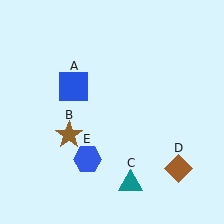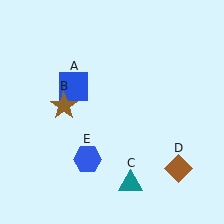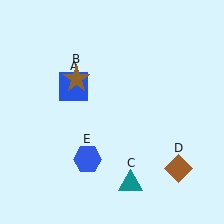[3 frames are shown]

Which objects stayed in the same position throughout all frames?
Blue square (object A) and teal triangle (object C) and brown diamond (object D) and blue hexagon (object E) remained stationary.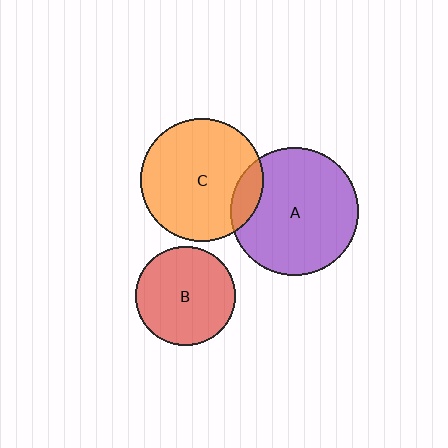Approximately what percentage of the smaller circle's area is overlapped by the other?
Approximately 10%.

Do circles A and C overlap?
Yes.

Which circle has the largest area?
Circle A (purple).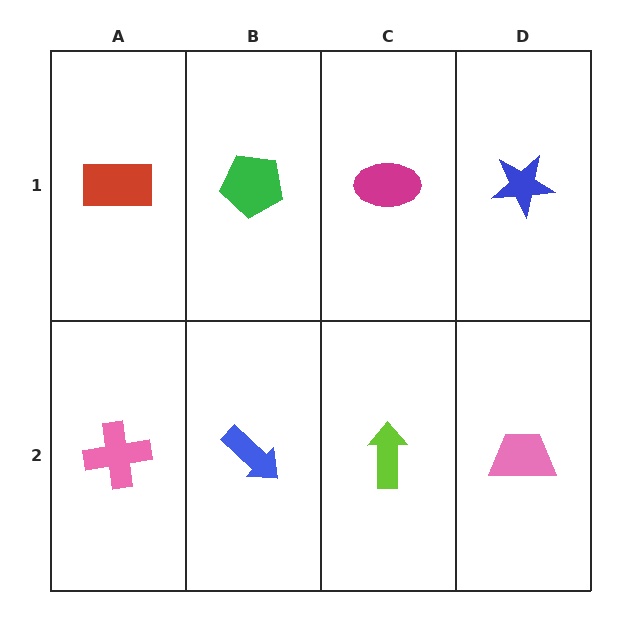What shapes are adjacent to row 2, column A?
A red rectangle (row 1, column A), a blue arrow (row 2, column B).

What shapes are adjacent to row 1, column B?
A blue arrow (row 2, column B), a red rectangle (row 1, column A), a magenta ellipse (row 1, column C).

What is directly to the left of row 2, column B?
A pink cross.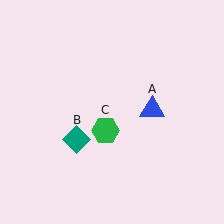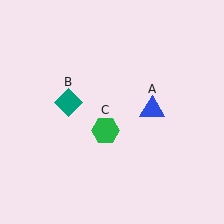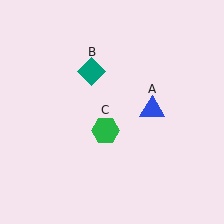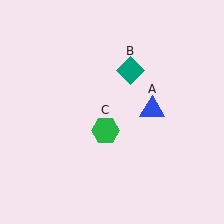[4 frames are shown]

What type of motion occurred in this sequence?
The teal diamond (object B) rotated clockwise around the center of the scene.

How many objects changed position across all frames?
1 object changed position: teal diamond (object B).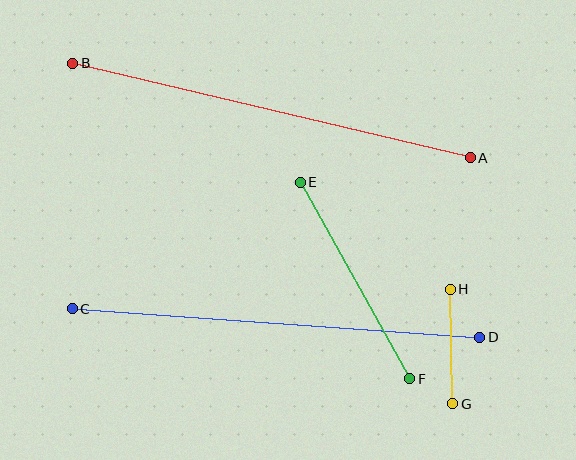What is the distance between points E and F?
The distance is approximately 225 pixels.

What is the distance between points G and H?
The distance is approximately 115 pixels.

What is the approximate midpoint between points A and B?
The midpoint is at approximately (272, 111) pixels.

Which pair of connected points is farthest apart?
Points A and B are farthest apart.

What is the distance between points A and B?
The distance is approximately 409 pixels.